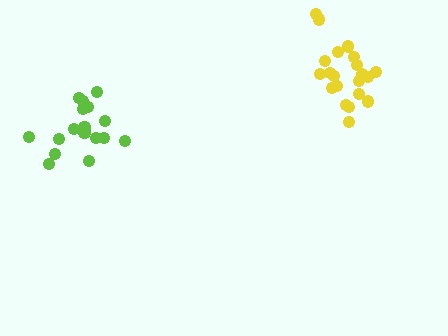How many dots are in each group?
Group 1: 18 dots, Group 2: 21 dots (39 total).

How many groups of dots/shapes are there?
There are 2 groups.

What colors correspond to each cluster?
The clusters are colored: lime, yellow.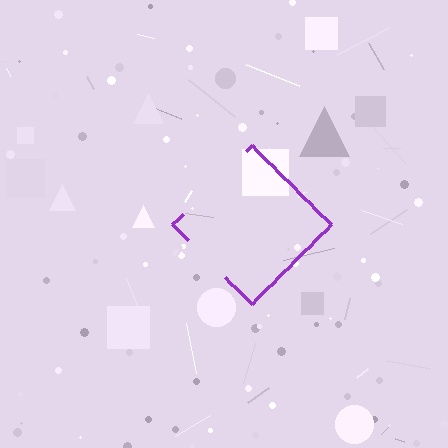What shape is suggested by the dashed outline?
The dashed outline suggests a diamond.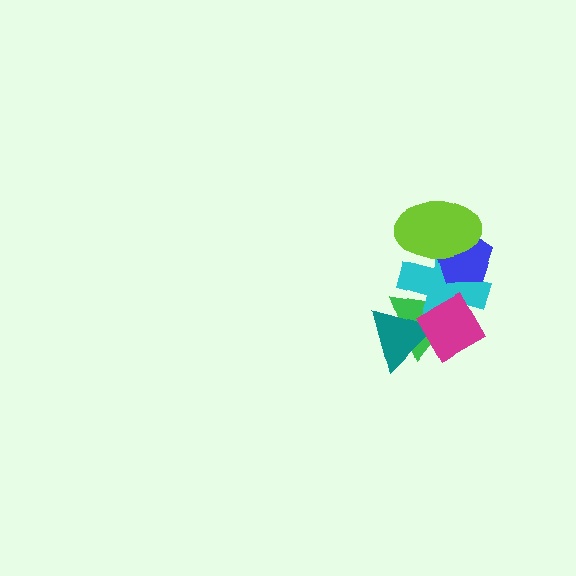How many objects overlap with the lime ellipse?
2 objects overlap with the lime ellipse.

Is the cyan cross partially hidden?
Yes, it is partially covered by another shape.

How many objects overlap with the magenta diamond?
3 objects overlap with the magenta diamond.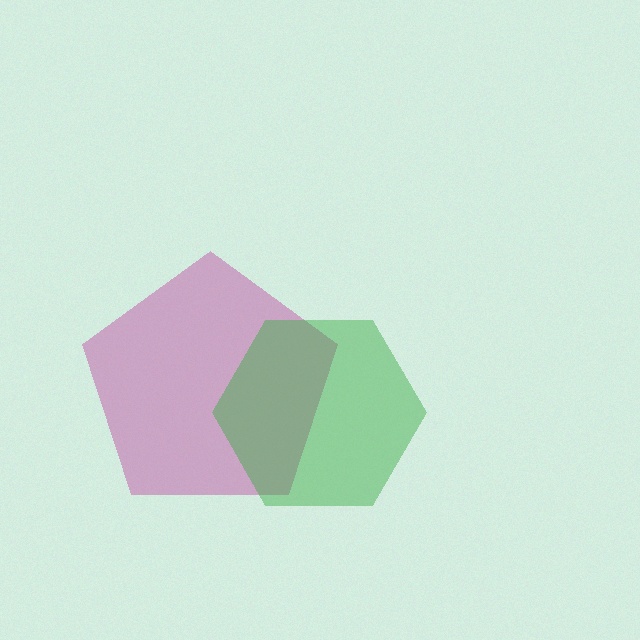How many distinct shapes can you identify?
There are 2 distinct shapes: a magenta pentagon, a green hexagon.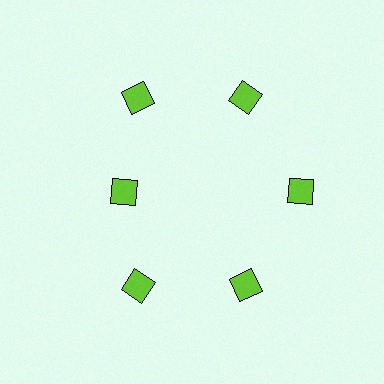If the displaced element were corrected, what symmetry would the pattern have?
It would have 6-fold rotational symmetry — the pattern would map onto itself every 60 degrees.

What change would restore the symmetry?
The symmetry would be restored by moving it outward, back onto the ring so that all 6 diamonds sit at equal angles and equal distance from the center.